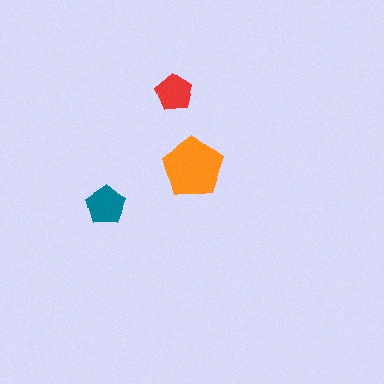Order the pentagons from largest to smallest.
the orange one, the teal one, the red one.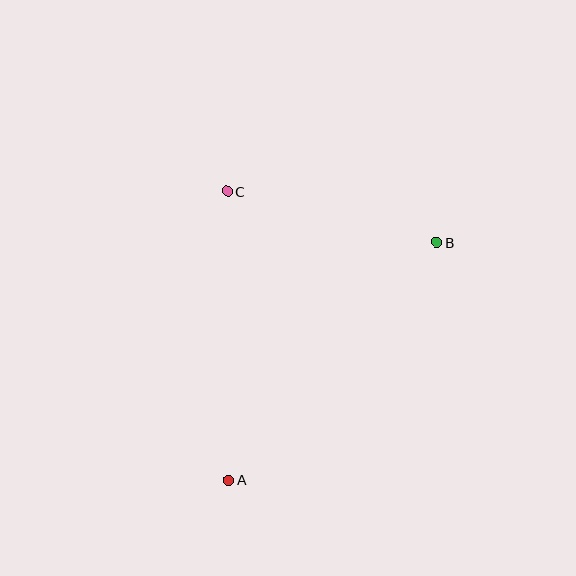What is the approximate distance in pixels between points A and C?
The distance between A and C is approximately 289 pixels.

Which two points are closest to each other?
Points B and C are closest to each other.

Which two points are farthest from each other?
Points A and B are farthest from each other.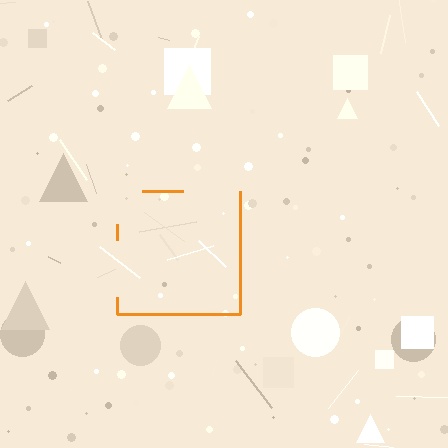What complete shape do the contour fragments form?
The contour fragments form a square.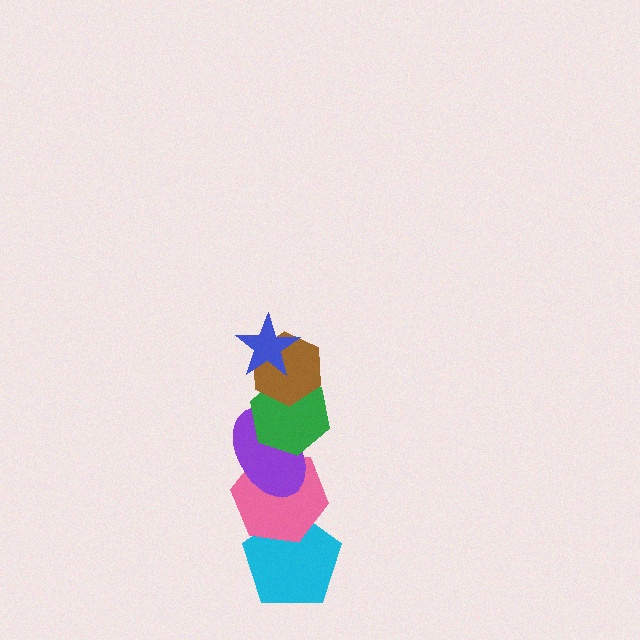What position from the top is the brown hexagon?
The brown hexagon is 2nd from the top.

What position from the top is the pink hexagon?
The pink hexagon is 5th from the top.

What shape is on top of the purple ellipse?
The green hexagon is on top of the purple ellipse.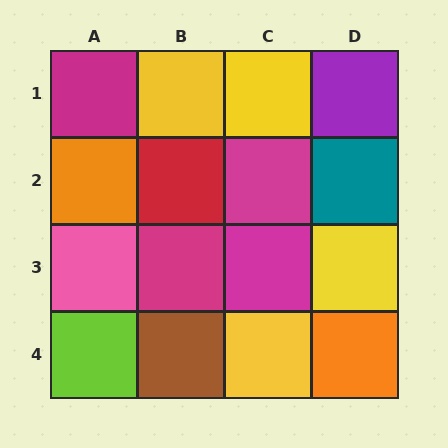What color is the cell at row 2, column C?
Magenta.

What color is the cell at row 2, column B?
Red.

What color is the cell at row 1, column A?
Magenta.